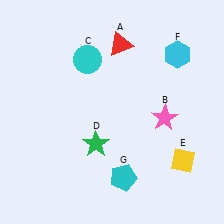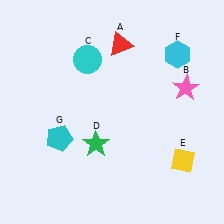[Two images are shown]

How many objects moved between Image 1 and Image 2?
2 objects moved between the two images.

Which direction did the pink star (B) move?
The pink star (B) moved up.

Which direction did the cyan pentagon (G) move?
The cyan pentagon (G) moved left.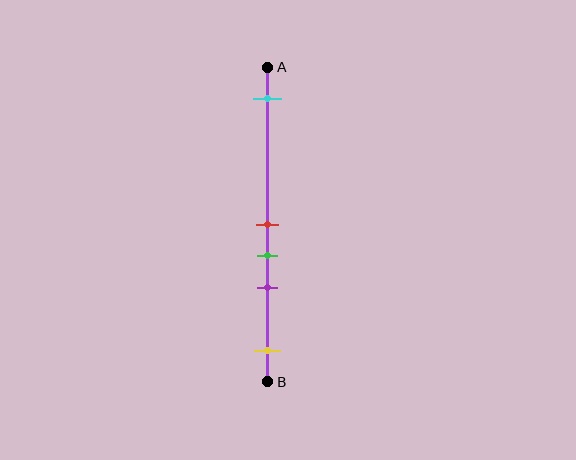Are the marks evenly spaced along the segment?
No, the marks are not evenly spaced.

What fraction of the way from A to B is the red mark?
The red mark is approximately 50% (0.5) of the way from A to B.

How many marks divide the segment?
There are 5 marks dividing the segment.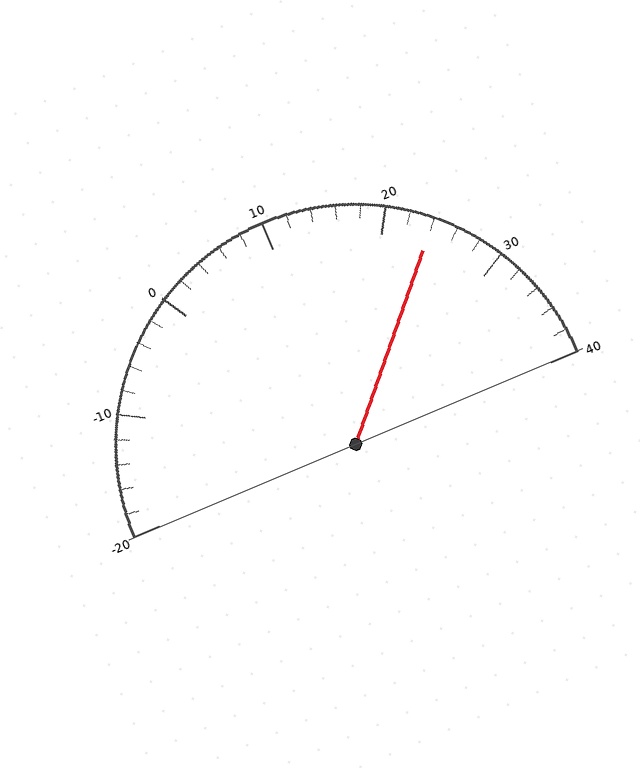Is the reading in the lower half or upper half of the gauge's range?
The reading is in the upper half of the range (-20 to 40).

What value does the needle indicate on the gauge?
The needle indicates approximately 24.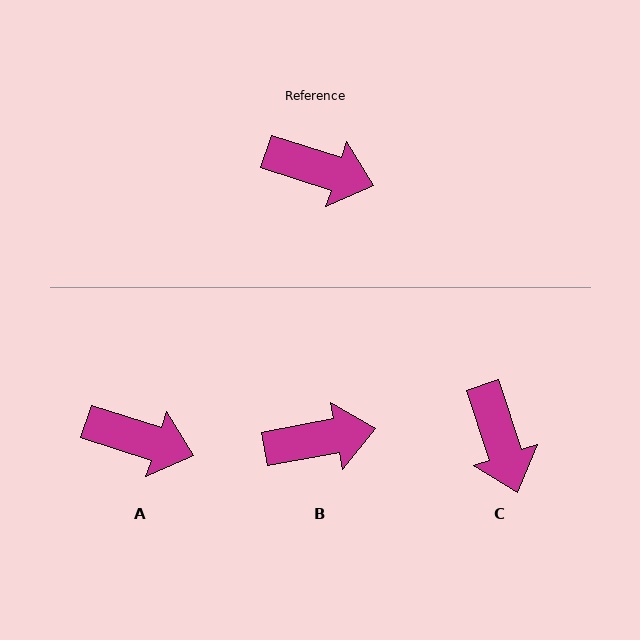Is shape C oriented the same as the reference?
No, it is off by about 54 degrees.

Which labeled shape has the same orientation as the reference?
A.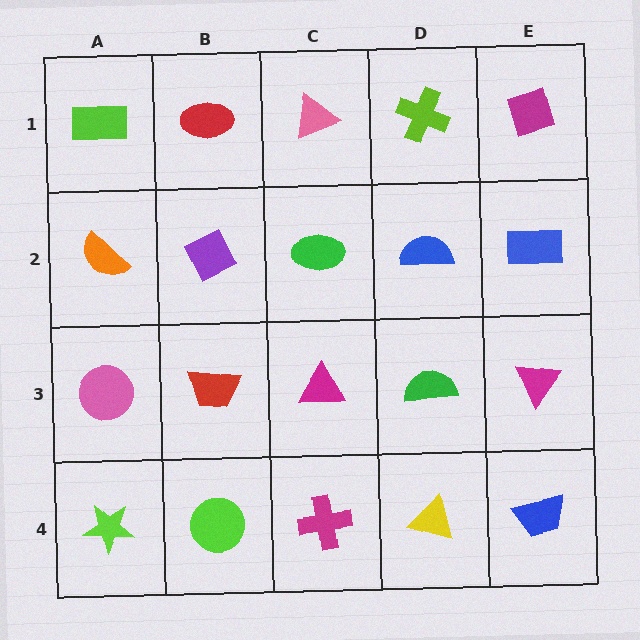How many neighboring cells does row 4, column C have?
3.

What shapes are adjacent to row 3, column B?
A purple diamond (row 2, column B), a lime circle (row 4, column B), a pink circle (row 3, column A), a magenta triangle (row 3, column C).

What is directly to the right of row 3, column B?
A magenta triangle.